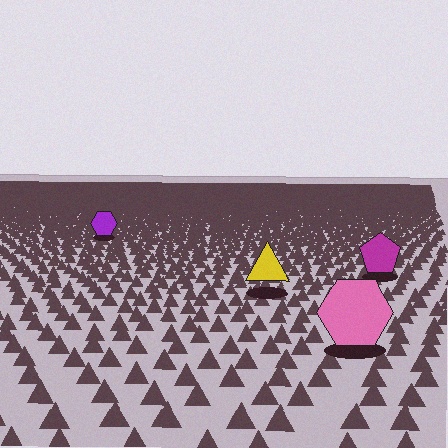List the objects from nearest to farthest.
From nearest to farthest: the pink hexagon, the yellow triangle, the magenta pentagon, the purple hexagon.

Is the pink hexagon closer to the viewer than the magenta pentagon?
Yes. The pink hexagon is closer — you can tell from the texture gradient: the ground texture is coarser near it.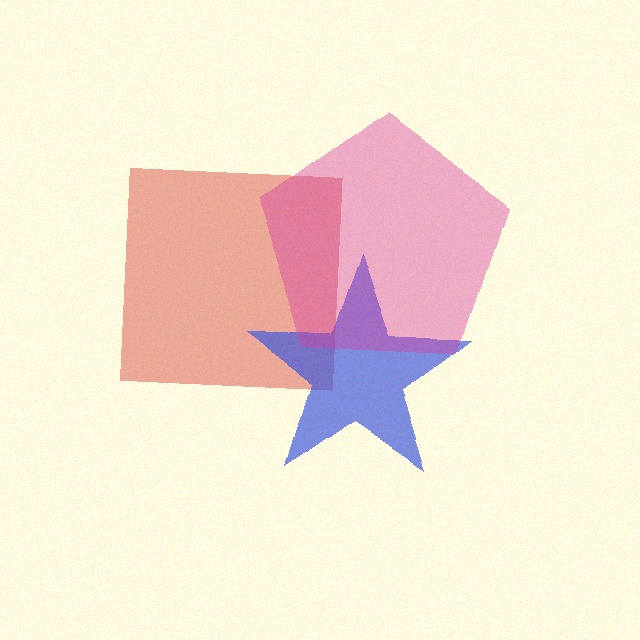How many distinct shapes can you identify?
There are 3 distinct shapes: a red square, a blue star, a magenta pentagon.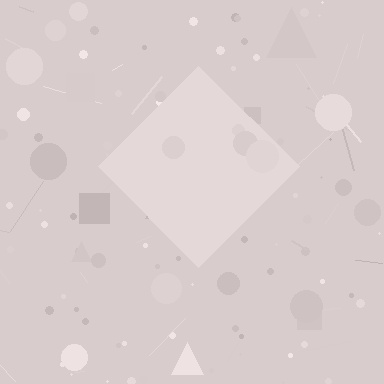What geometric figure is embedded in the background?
A diamond is embedded in the background.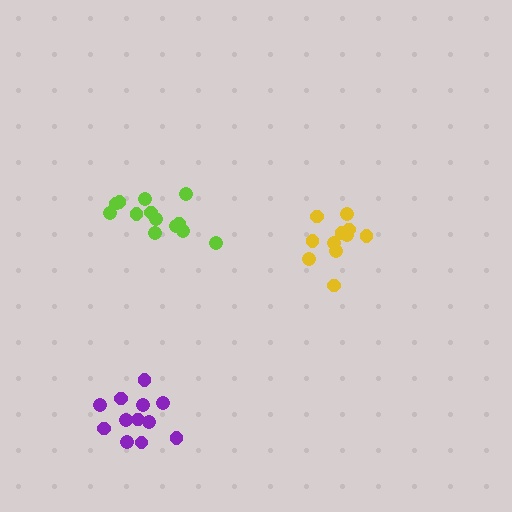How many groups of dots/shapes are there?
There are 3 groups.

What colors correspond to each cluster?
The clusters are colored: purple, lime, yellow.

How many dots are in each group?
Group 1: 12 dots, Group 2: 13 dots, Group 3: 11 dots (36 total).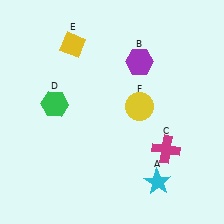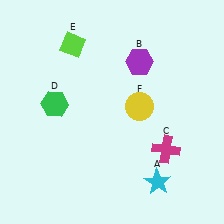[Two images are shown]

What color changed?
The diamond (E) changed from yellow in Image 1 to lime in Image 2.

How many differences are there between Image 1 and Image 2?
There is 1 difference between the two images.